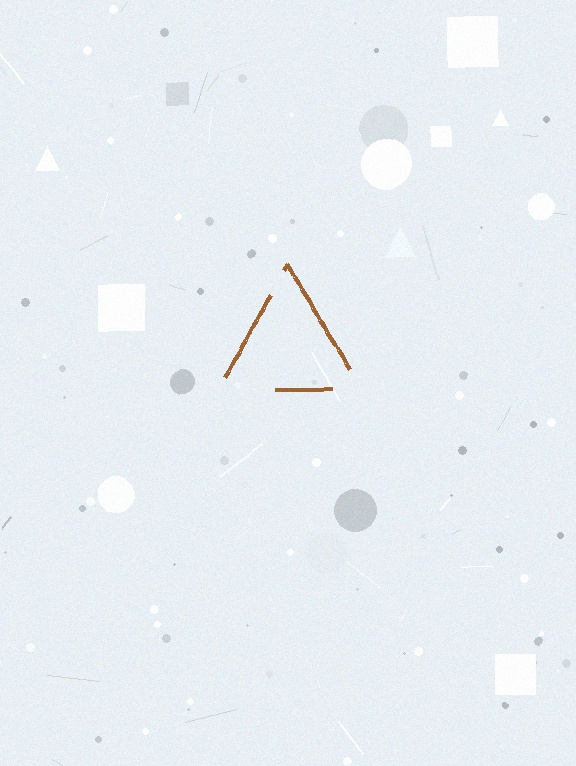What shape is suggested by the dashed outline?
The dashed outline suggests a triangle.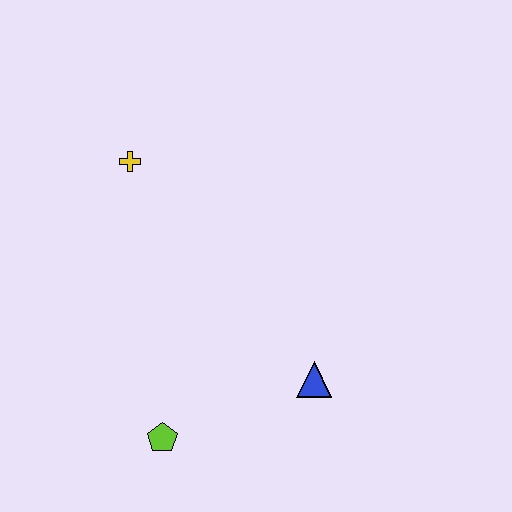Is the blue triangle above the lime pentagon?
Yes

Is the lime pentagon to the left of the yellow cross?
No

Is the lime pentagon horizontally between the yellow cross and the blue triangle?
Yes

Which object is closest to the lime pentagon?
The blue triangle is closest to the lime pentagon.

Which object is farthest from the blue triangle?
The yellow cross is farthest from the blue triangle.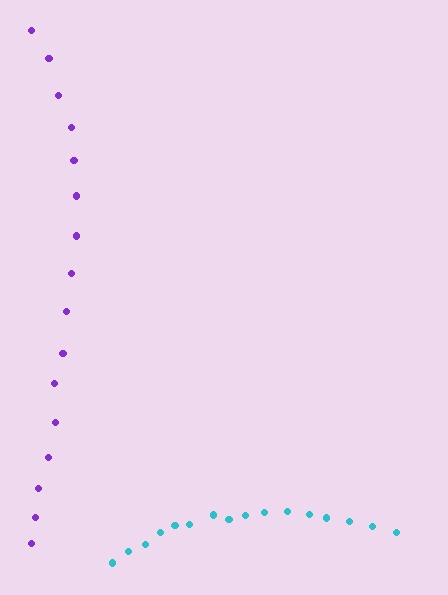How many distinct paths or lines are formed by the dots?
There are 2 distinct paths.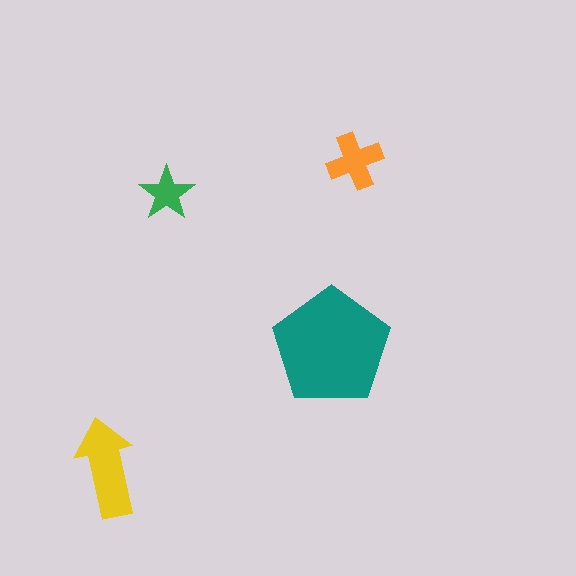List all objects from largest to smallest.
The teal pentagon, the yellow arrow, the orange cross, the green star.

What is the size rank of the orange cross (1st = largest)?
3rd.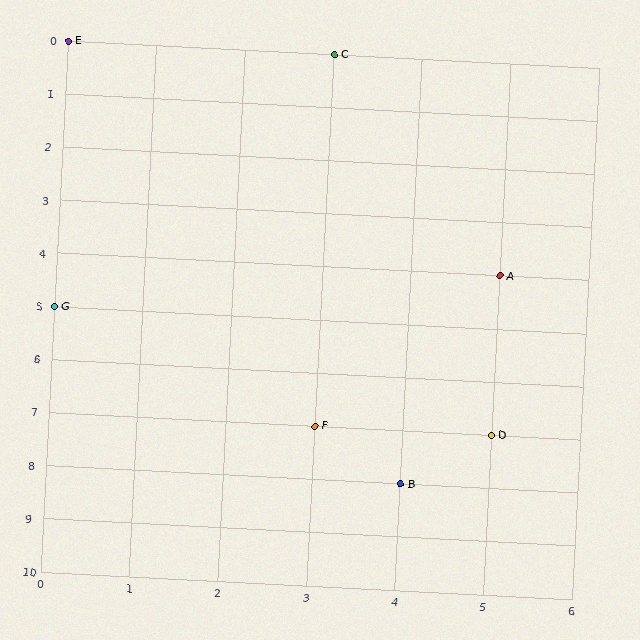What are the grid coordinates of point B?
Point B is at grid coordinates (4, 8).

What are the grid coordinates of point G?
Point G is at grid coordinates (0, 5).